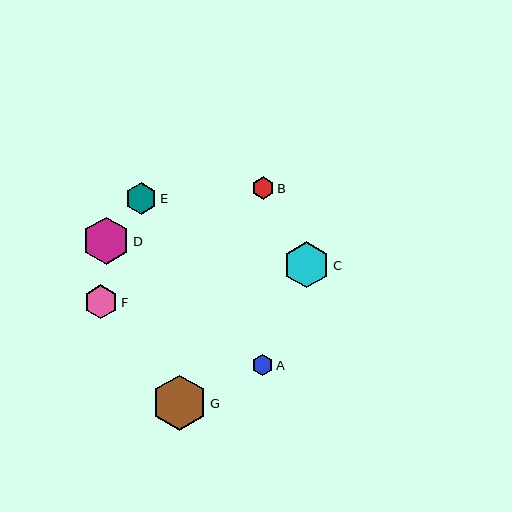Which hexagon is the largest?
Hexagon G is the largest with a size of approximately 55 pixels.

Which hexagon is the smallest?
Hexagon A is the smallest with a size of approximately 20 pixels.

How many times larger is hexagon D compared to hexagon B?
Hexagon D is approximately 2.1 times the size of hexagon B.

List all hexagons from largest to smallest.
From largest to smallest: G, D, C, F, E, B, A.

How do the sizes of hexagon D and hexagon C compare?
Hexagon D and hexagon C are approximately the same size.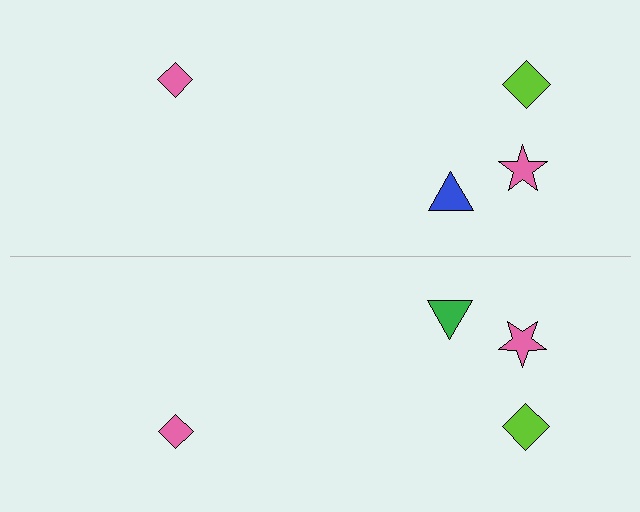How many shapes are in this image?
There are 8 shapes in this image.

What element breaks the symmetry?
The green triangle on the bottom side breaks the symmetry — its mirror counterpart is blue.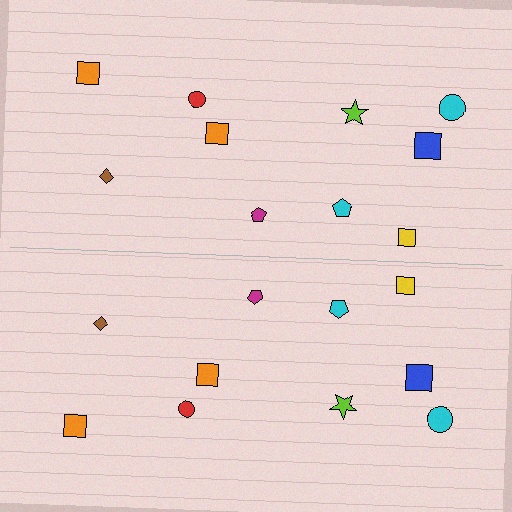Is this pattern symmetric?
Yes, this pattern has bilateral (reflection) symmetry.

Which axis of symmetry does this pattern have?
The pattern has a horizontal axis of symmetry running through the center of the image.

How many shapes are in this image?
There are 20 shapes in this image.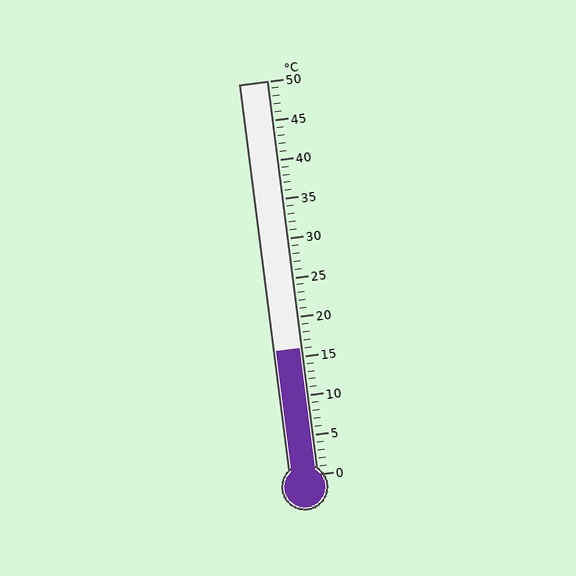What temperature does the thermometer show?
The thermometer shows approximately 16°C.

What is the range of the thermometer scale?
The thermometer scale ranges from 0°C to 50°C.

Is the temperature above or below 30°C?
The temperature is below 30°C.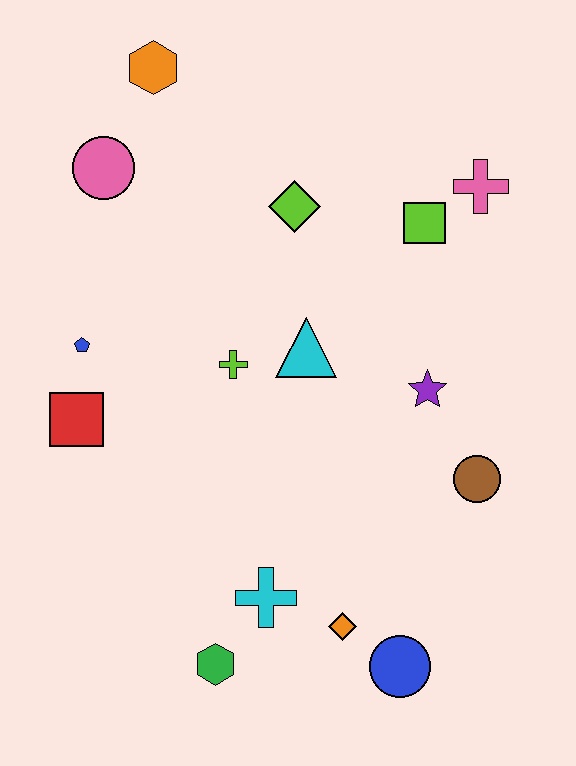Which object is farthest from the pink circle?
The blue circle is farthest from the pink circle.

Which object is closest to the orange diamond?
The blue circle is closest to the orange diamond.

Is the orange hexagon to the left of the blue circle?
Yes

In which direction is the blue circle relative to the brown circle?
The blue circle is below the brown circle.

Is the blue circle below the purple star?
Yes